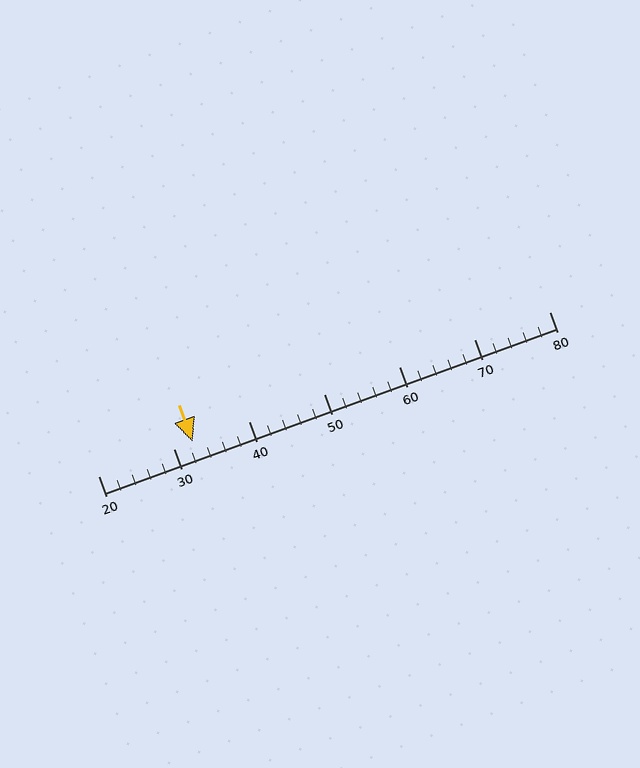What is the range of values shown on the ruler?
The ruler shows values from 20 to 80.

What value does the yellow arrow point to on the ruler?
The yellow arrow points to approximately 32.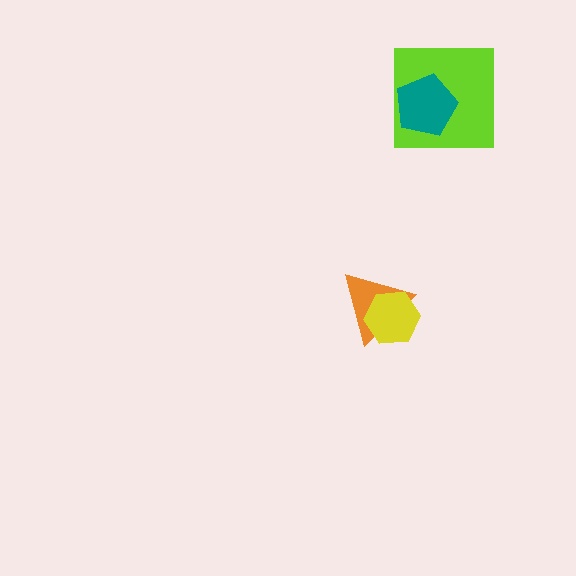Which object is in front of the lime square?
The teal pentagon is in front of the lime square.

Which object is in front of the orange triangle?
The yellow hexagon is in front of the orange triangle.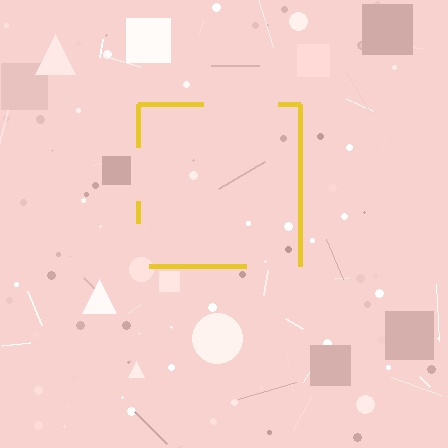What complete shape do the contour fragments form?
The contour fragments form a square.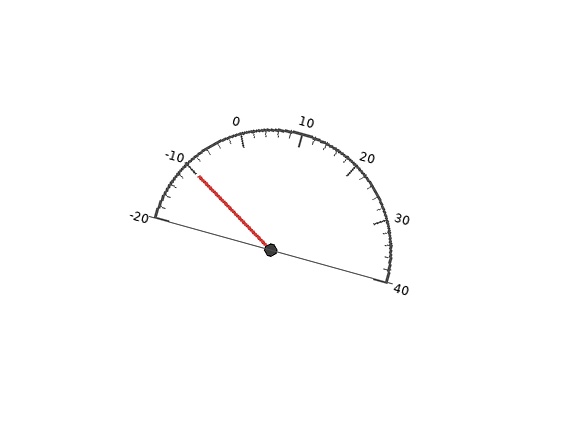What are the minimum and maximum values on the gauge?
The gauge ranges from -20 to 40.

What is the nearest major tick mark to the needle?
The nearest major tick mark is -10.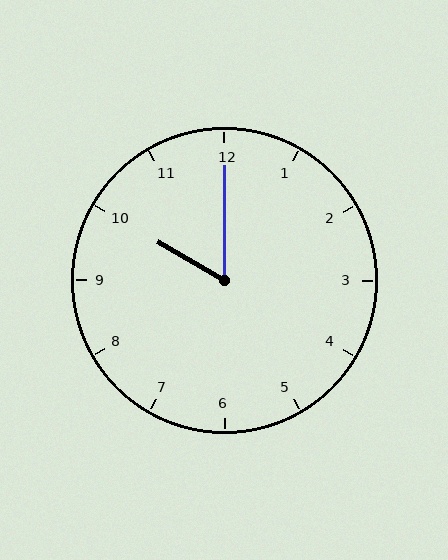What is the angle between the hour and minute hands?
Approximately 60 degrees.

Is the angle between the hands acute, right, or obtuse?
It is acute.